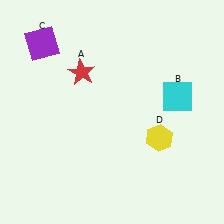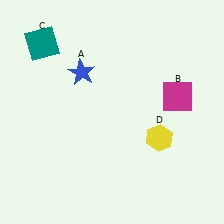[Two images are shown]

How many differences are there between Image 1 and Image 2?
There are 3 differences between the two images.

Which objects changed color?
A changed from red to blue. B changed from cyan to magenta. C changed from purple to teal.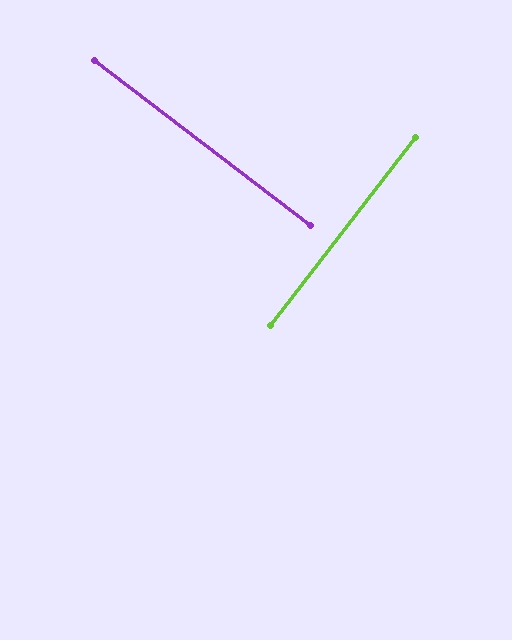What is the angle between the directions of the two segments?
Approximately 90 degrees.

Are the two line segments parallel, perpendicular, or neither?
Perpendicular — they meet at approximately 90°.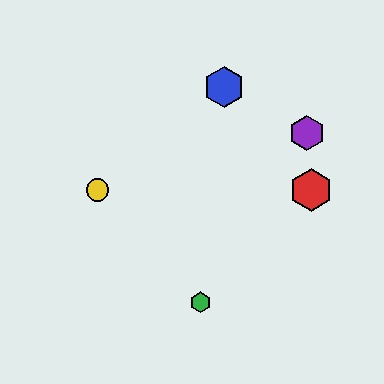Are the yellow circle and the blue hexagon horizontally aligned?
No, the yellow circle is at y≈190 and the blue hexagon is at y≈87.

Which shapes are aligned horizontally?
The red hexagon, the yellow circle are aligned horizontally.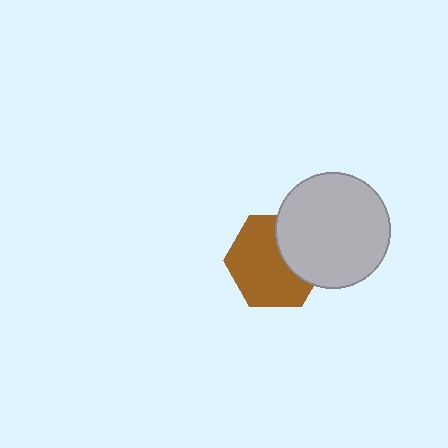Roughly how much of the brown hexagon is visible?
Most of it is visible (roughly 67%).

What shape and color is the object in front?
The object in front is a light gray circle.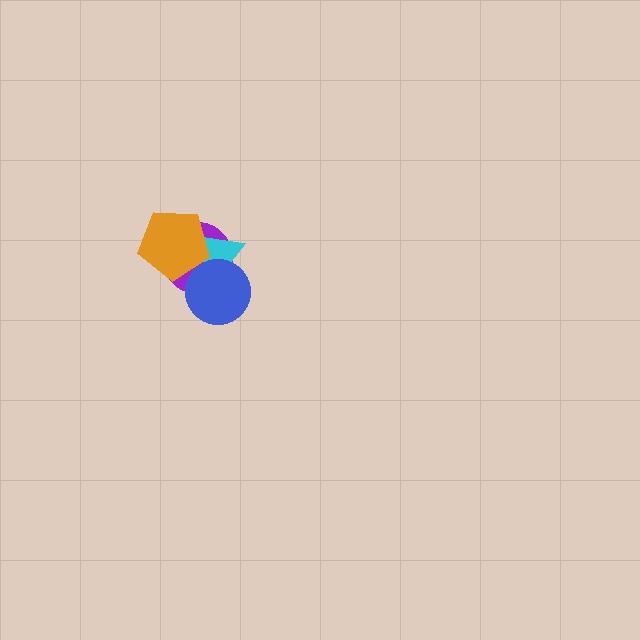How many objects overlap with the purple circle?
3 objects overlap with the purple circle.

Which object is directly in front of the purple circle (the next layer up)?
The cyan triangle is directly in front of the purple circle.